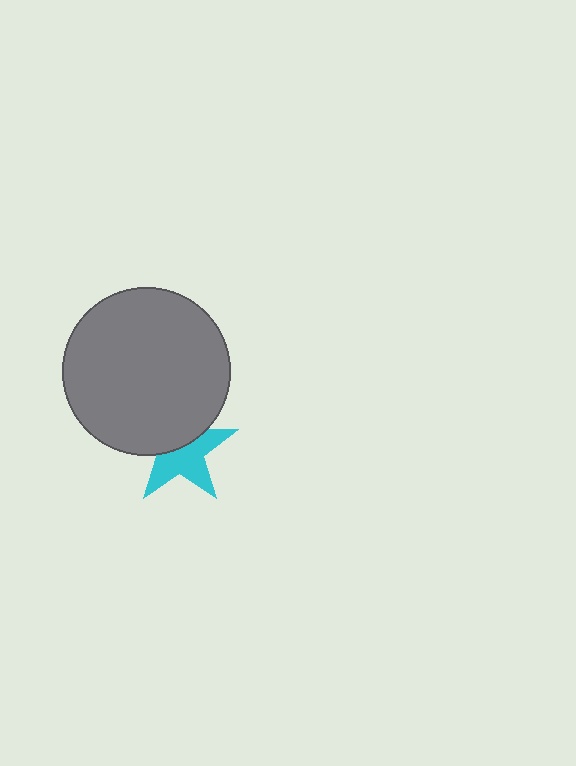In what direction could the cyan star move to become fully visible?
The cyan star could move down. That would shift it out from behind the gray circle entirely.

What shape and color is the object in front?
The object in front is a gray circle.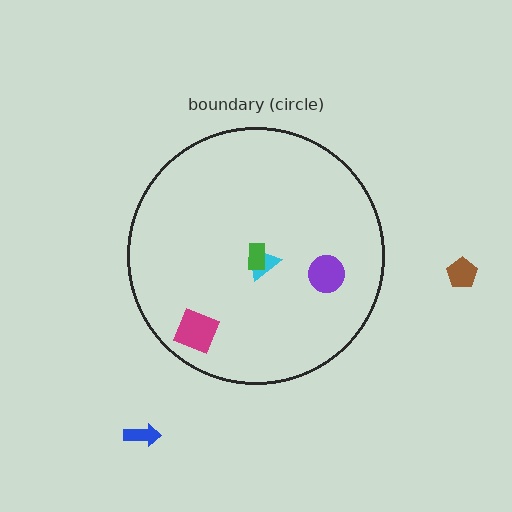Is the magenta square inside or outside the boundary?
Inside.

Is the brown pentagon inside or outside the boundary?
Outside.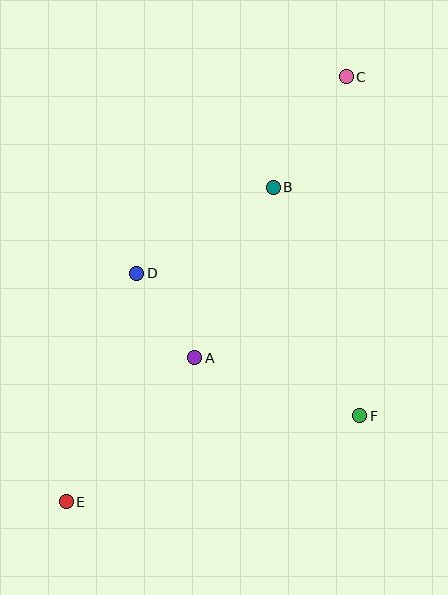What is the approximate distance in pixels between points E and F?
The distance between E and F is approximately 306 pixels.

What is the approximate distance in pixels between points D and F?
The distance between D and F is approximately 265 pixels.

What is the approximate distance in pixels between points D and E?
The distance between D and E is approximately 239 pixels.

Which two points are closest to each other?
Points A and D are closest to each other.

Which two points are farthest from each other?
Points C and E are farthest from each other.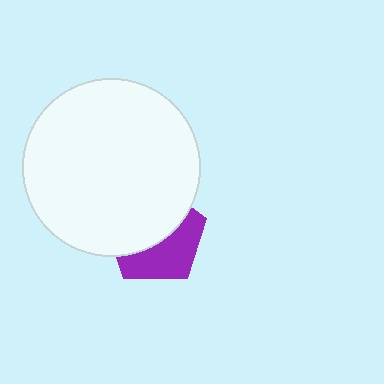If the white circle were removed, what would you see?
You would see the complete purple pentagon.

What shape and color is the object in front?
The object in front is a white circle.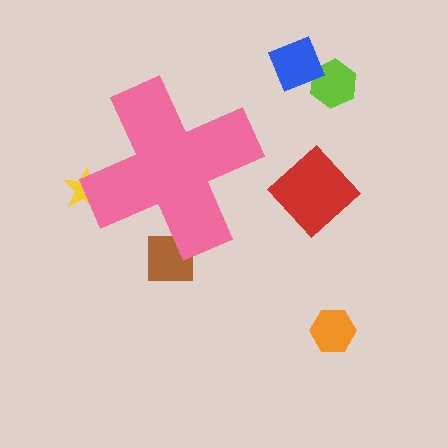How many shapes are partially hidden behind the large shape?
2 shapes are partially hidden.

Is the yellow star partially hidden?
Yes, the yellow star is partially hidden behind the pink cross.